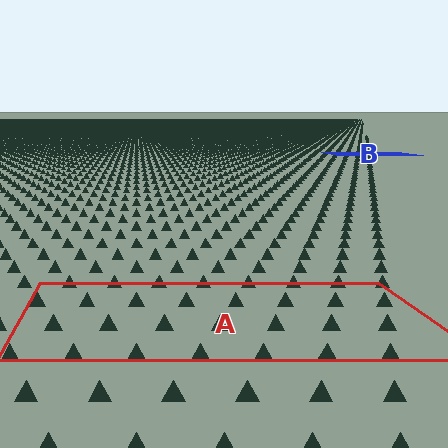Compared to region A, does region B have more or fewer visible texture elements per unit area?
Region B has more texture elements per unit area — they are packed more densely because it is farther away.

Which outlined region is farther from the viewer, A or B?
Region B is farther from the viewer — the texture elements inside it appear smaller and more densely packed.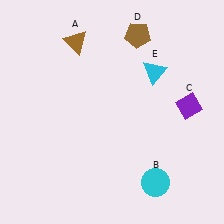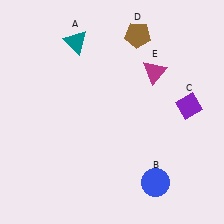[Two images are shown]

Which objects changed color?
A changed from brown to teal. B changed from cyan to blue. E changed from cyan to magenta.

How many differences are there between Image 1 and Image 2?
There are 3 differences between the two images.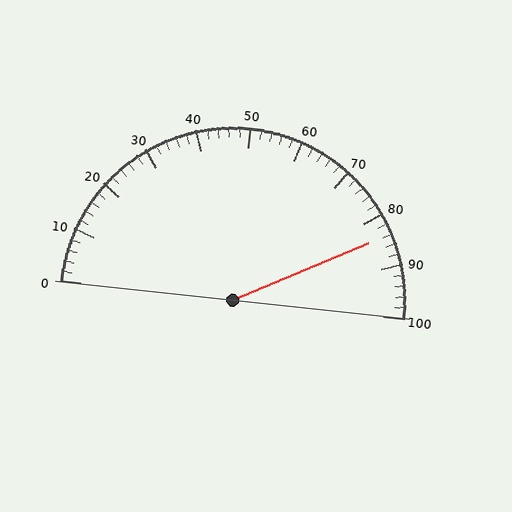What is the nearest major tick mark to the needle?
The nearest major tick mark is 80.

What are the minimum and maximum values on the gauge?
The gauge ranges from 0 to 100.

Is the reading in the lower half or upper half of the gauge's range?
The reading is in the upper half of the range (0 to 100).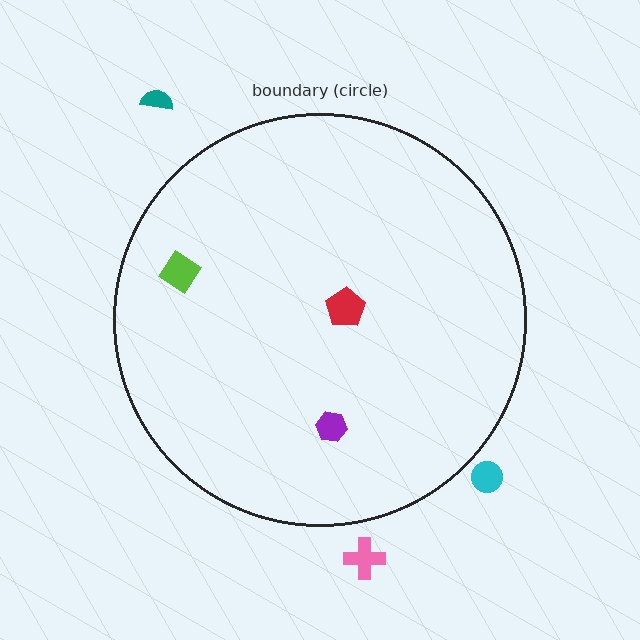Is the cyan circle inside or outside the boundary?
Outside.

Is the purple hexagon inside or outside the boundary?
Inside.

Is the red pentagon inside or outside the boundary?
Inside.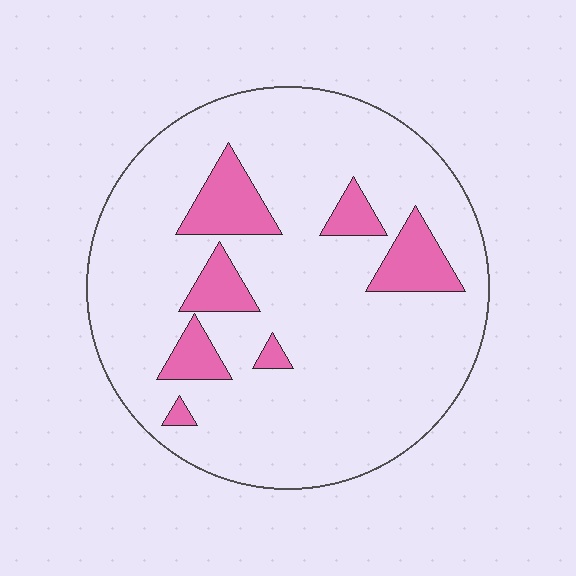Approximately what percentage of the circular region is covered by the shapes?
Approximately 15%.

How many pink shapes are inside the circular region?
7.